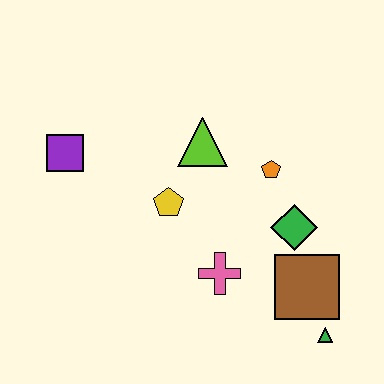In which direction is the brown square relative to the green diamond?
The brown square is below the green diamond.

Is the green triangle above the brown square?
No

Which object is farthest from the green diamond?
The purple square is farthest from the green diamond.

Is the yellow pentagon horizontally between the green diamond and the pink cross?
No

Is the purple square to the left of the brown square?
Yes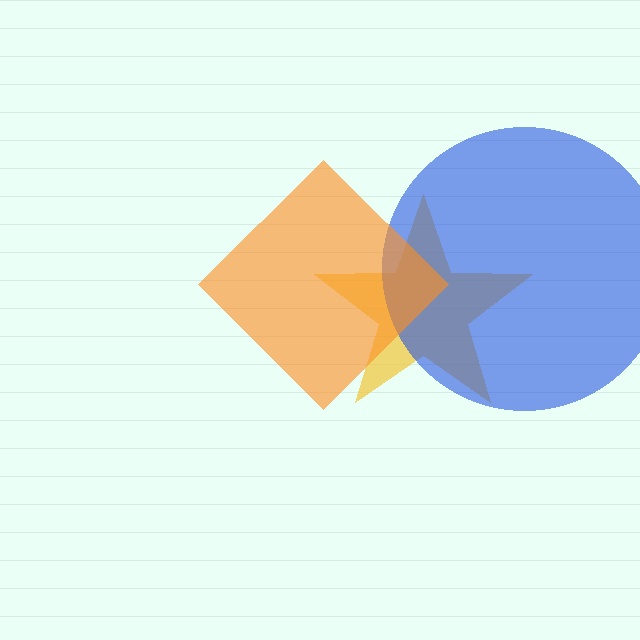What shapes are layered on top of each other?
The layered shapes are: a yellow star, a blue circle, an orange diamond.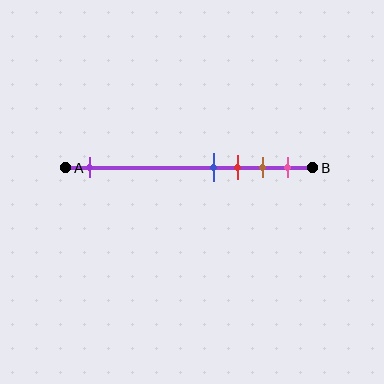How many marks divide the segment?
There are 5 marks dividing the segment.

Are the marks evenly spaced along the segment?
No, the marks are not evenly spaced.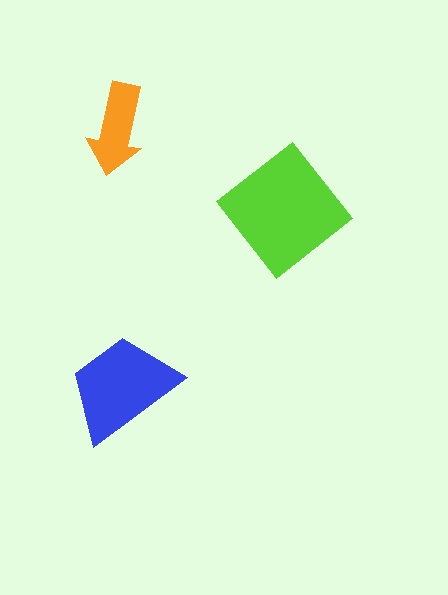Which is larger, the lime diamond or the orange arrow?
The lime diamond.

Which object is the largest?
The lime diamond.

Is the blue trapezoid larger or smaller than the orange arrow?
Larger.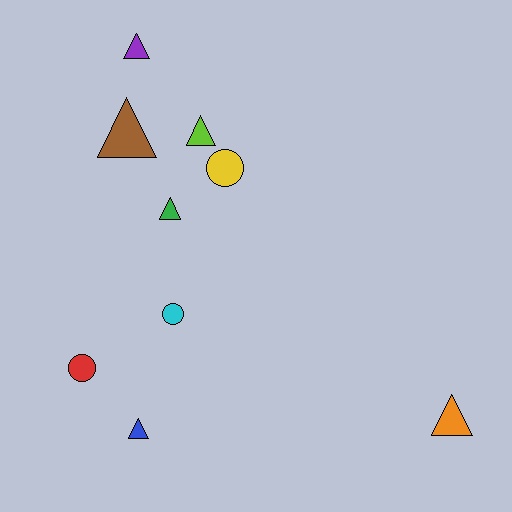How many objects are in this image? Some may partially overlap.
There are 9 objects.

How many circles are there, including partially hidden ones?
There are 3 circles.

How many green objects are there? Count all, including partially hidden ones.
There is 1 green object.